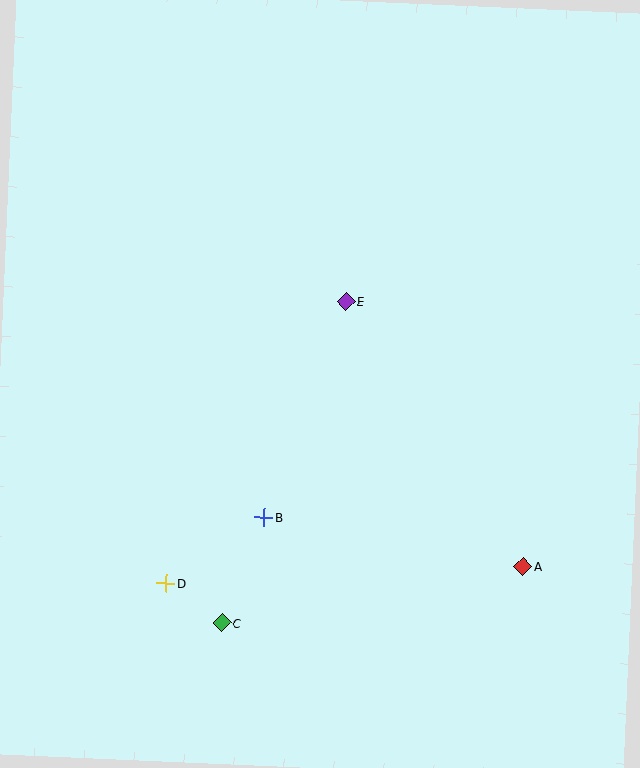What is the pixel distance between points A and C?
The distance between A and C is 306 pixels.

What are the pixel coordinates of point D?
Point D is at (166, 583).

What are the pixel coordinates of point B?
Point B is at (264, 517).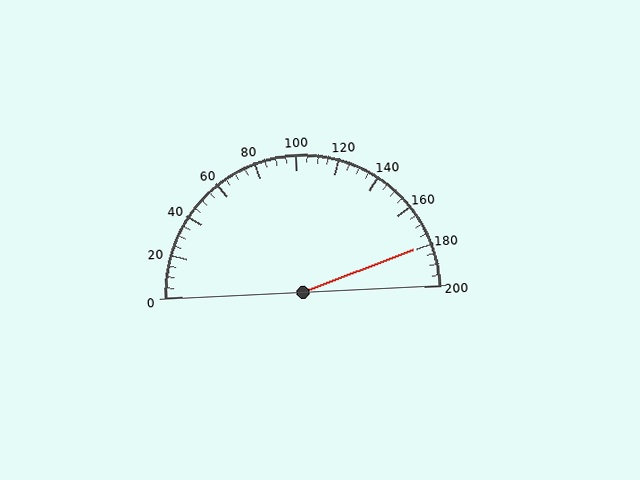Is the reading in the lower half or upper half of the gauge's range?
The reading is in the upper half of the range (0 to 200).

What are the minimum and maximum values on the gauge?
The gauge ranges from 0 to 200.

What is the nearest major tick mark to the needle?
The nearest major tick mark is 180.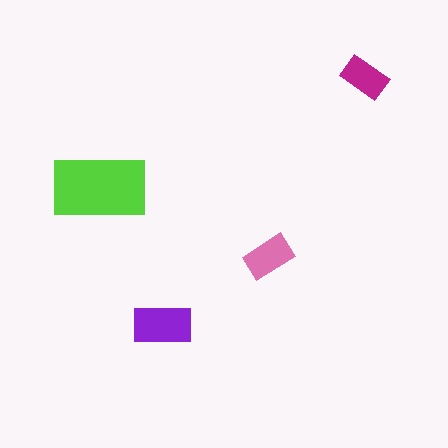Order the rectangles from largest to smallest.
the lime one, the purple one, the pink one, the magenta one.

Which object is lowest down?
The purple rectangle is bottommost.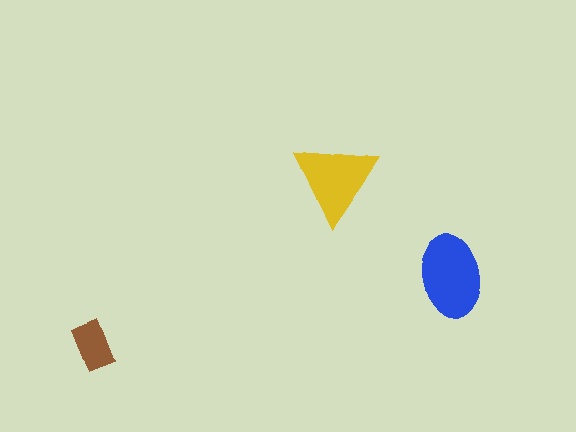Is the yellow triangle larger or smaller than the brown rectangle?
Larger.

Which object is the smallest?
The brown rectangle.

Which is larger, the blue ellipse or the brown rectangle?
The blue ellipse.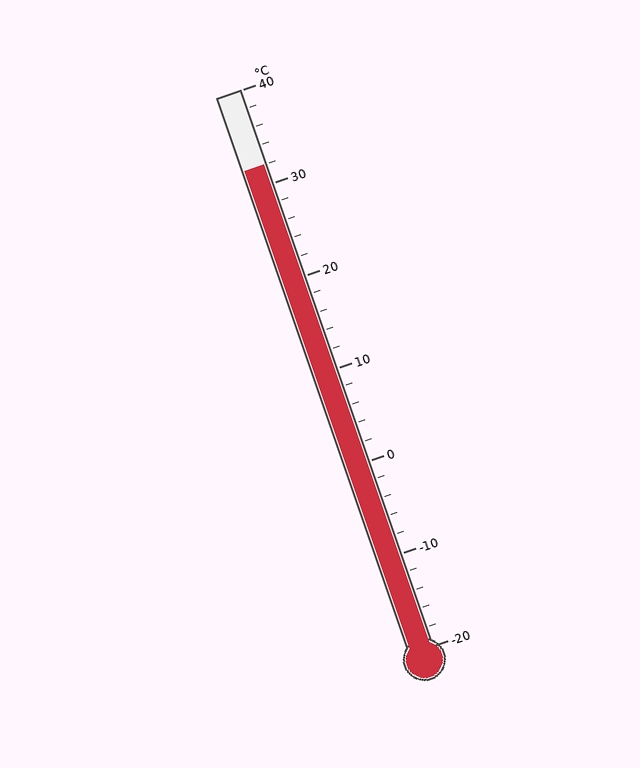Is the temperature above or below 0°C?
The temperature is above 0°C.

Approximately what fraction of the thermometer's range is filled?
The thermometer is filled to approximately 85% of its range.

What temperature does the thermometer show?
The thermometer shows approximately 32°C.